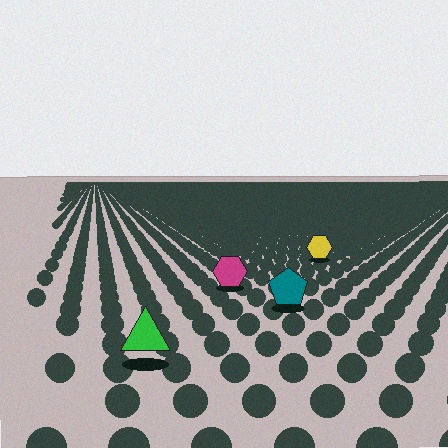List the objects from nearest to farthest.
From nearest to farthest: the green triangle, the teal pentagon, the magenta hexagon, the yellow hexagon.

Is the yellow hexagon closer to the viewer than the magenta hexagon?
No. The magenta hexagon is closer — you can tell from the texture gradient: the ground texture is coarser near it.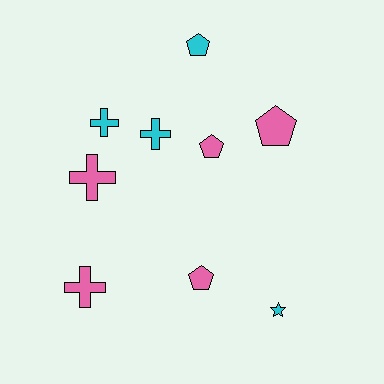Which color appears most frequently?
Pink, with 5 objects.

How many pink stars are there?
There are no pink stars.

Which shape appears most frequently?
Cross, with 4 objects.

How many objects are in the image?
There are 9 objects.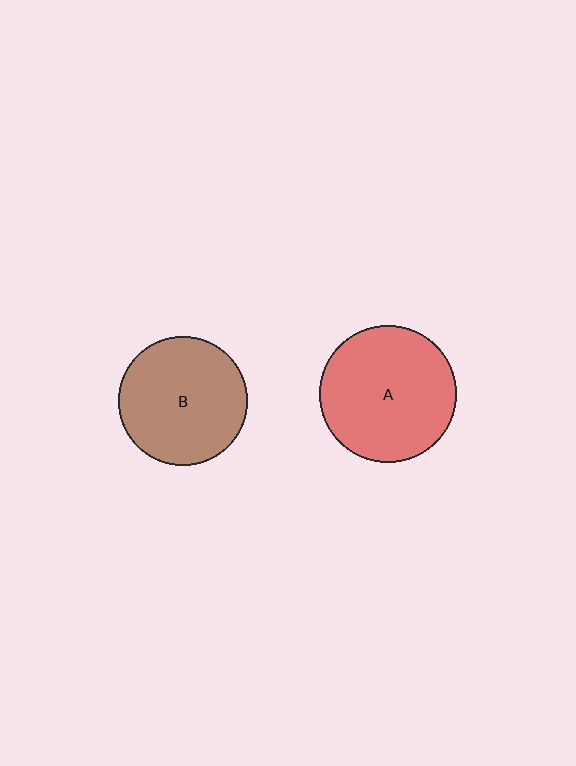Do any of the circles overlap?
No, none of the circles overlap.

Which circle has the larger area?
Circle A (red).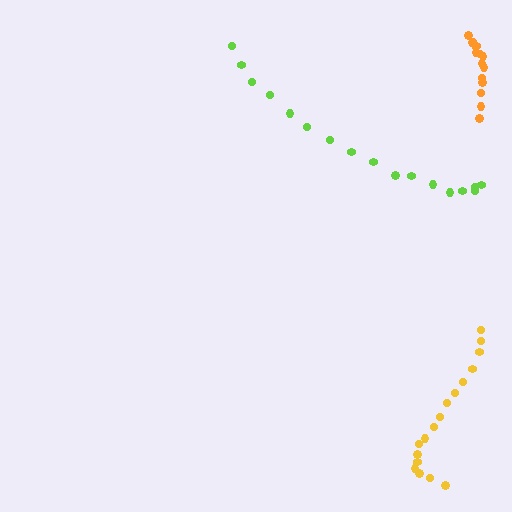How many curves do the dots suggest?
There are 3 distinct paths.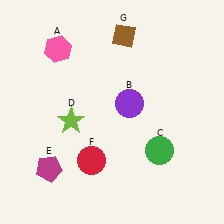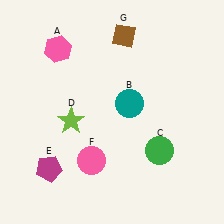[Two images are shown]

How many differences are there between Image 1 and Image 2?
There are 2 differences between the two images.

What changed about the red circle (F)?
In Image 1, F is red. In Image 2, it changed to pink.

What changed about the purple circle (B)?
In Image 1, B is purple. In Image 2, it changed to teal.